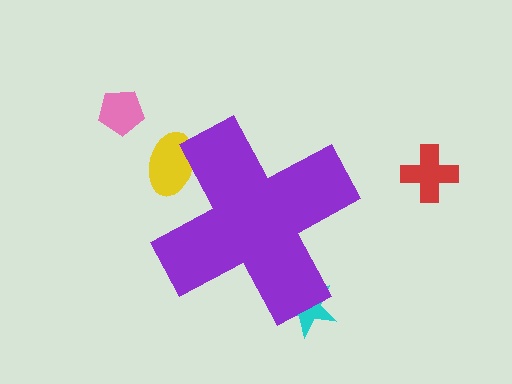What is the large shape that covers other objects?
A purple cross.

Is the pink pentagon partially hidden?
No, the pink pentagon is fully visible.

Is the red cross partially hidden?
No, the red cross is fully visible.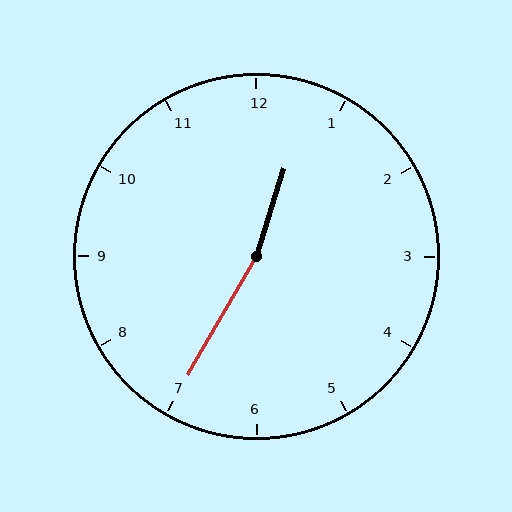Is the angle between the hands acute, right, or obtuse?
It is obtuse.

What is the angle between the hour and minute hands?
Approximately 168 degrees.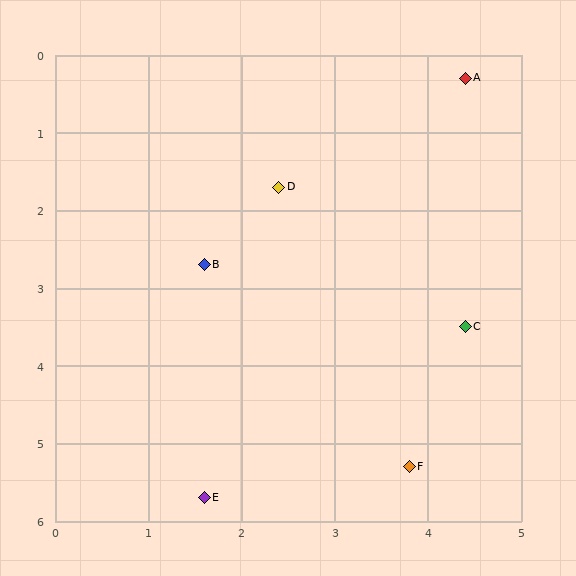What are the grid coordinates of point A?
Point A is at approximately (4.4, 0.3).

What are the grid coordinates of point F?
Point F is at approximately (3.8, 5.3).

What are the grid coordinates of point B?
Point B is at approximately (1.6, 2.7).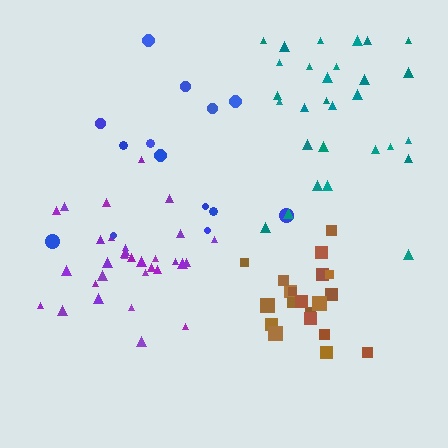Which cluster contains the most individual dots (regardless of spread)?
Purple (32).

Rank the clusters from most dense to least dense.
brown, purple, teal, blue.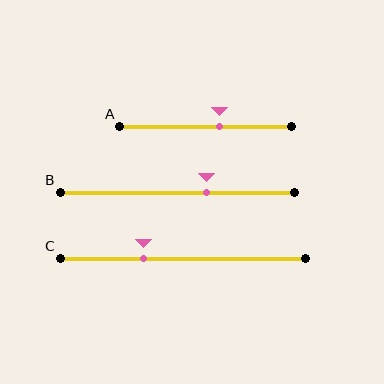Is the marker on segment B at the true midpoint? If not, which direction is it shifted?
No, the marker on segment B is shifted to the right by about 12% of the segment length.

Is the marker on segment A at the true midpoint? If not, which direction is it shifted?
No, the marker on segment A is shifted to the right by about 8% of the segment length.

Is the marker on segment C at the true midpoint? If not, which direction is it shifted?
No, the marker on segment C is shifted to the left by about 16% of the segment length.